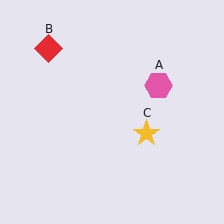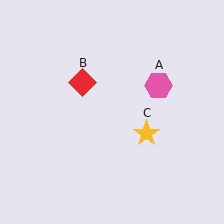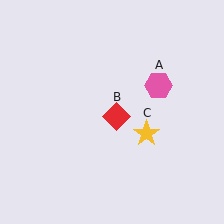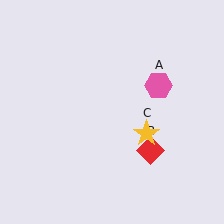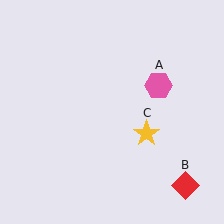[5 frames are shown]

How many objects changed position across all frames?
1 object changed position: red diamond (object B).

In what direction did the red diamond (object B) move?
The red diamond (object B) moved down and to the right.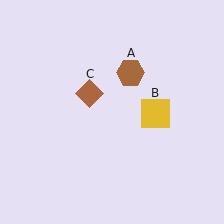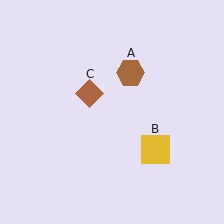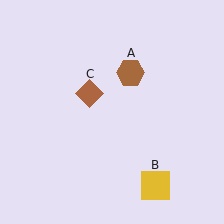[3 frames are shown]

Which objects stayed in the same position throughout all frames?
Brown hexagon (object A) and brown diamond (object C) remained stationary.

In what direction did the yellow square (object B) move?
The yellow square (object B) moved down.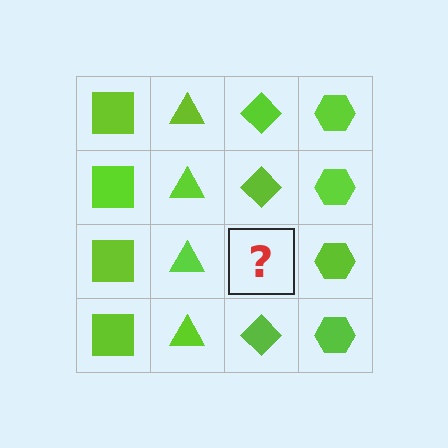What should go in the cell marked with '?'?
The missing cell should contain a lime diamond.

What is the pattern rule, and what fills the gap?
The rule is that each column has a consistent shape. The gap should be filled with a lime diamond.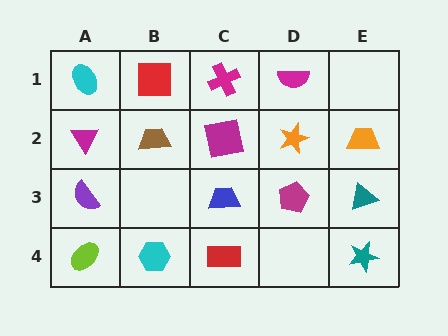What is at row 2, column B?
A brown trapezoid.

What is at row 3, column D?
A magenta pentagon.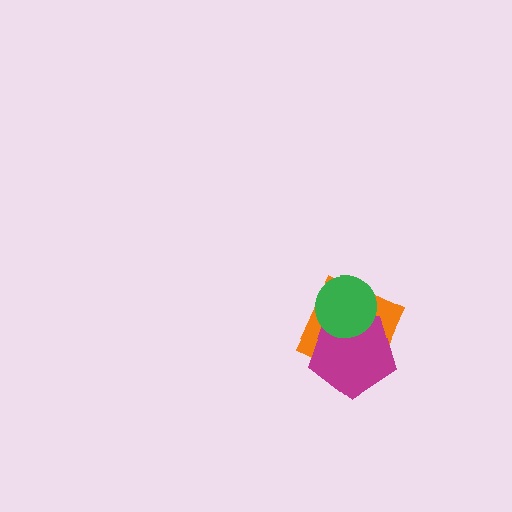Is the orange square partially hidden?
Yes, it is partially covered by another shape.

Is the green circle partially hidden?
No, no other shape covers it.